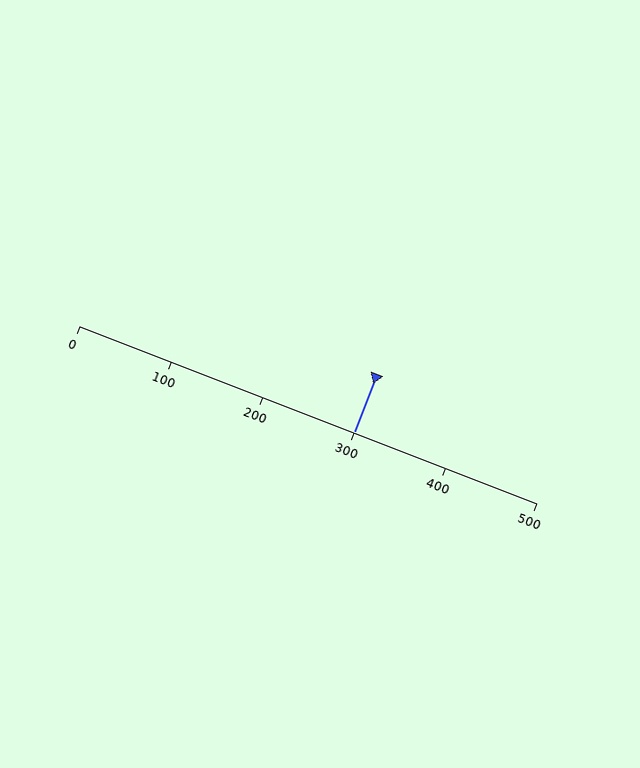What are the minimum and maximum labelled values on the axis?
The axis runs from 0 to 500.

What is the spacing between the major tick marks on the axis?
The major ticks are spaced 100 apart.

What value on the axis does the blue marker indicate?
The marker indicates approximately 300.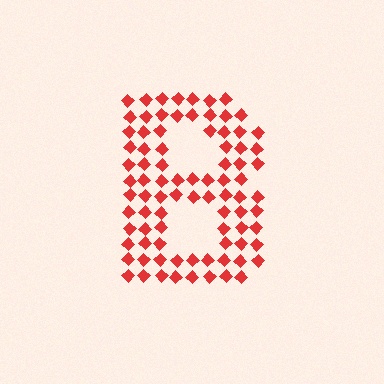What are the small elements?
The small elements are diamonds.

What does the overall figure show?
The overall figure shows the letter B.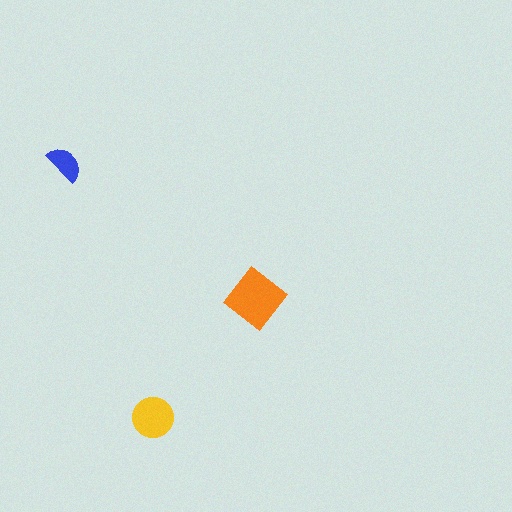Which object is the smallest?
The blue semicircle.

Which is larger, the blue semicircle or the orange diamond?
The orange diamond.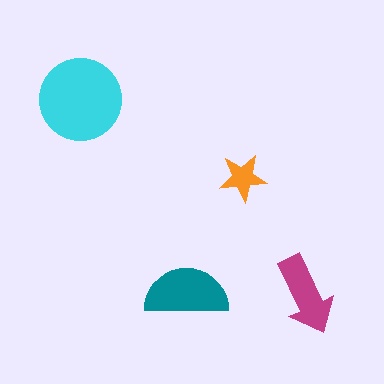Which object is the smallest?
The orange star.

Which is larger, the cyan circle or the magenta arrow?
The cyan circle.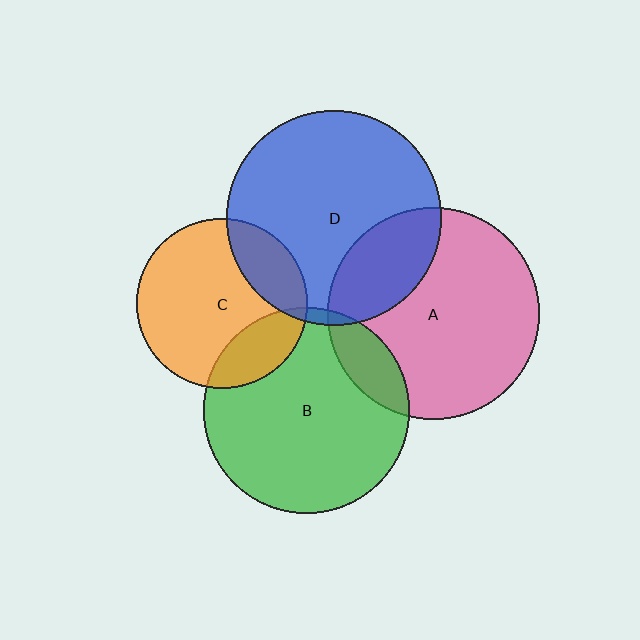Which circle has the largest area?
Circle D (blue).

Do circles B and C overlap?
Yes.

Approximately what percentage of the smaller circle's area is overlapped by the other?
Approximately 20%.